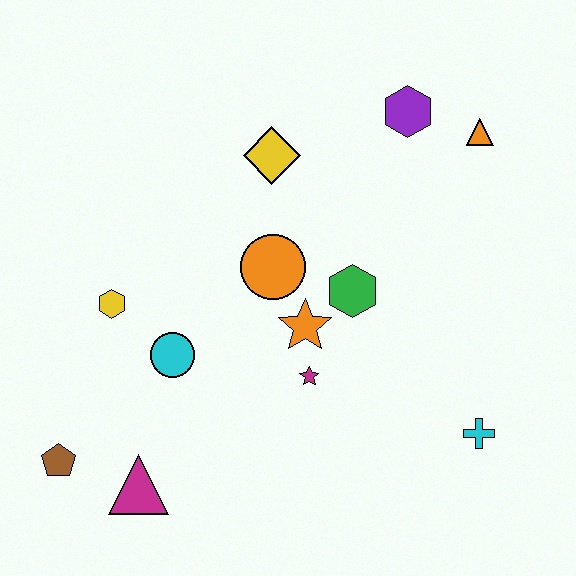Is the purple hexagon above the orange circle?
Yes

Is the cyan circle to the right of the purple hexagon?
No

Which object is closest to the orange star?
The magenta star is closest to the orange star.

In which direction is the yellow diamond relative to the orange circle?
The yellow diamond is above the orange circle.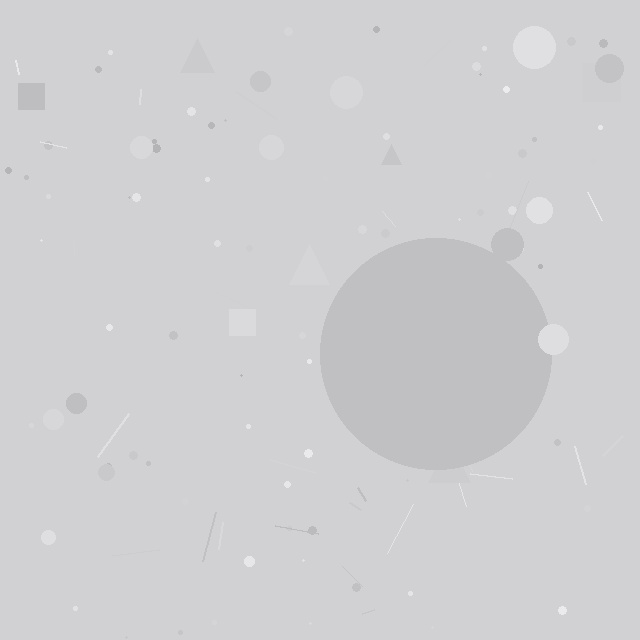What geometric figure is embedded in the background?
A circle is embedded in the background.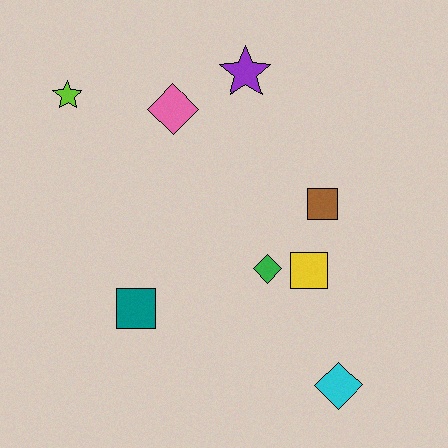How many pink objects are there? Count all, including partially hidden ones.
There is 1 pink object.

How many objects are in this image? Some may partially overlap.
There are 8 objects.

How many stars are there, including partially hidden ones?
There are 2 stars.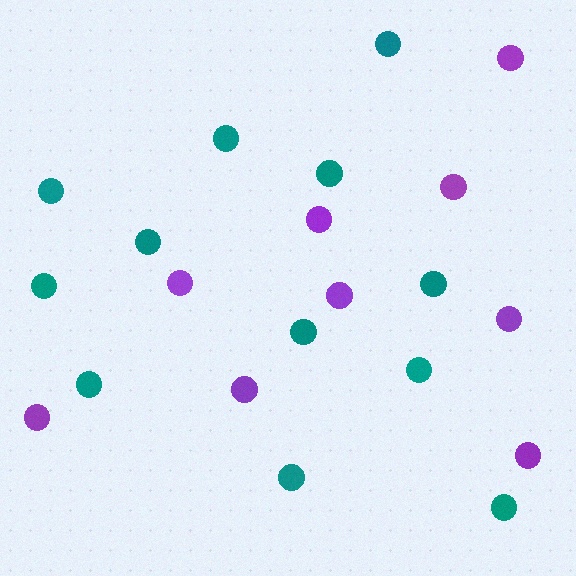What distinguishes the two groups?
There are 2 groups: one group of teal circles (12) and one group of purple circles (9).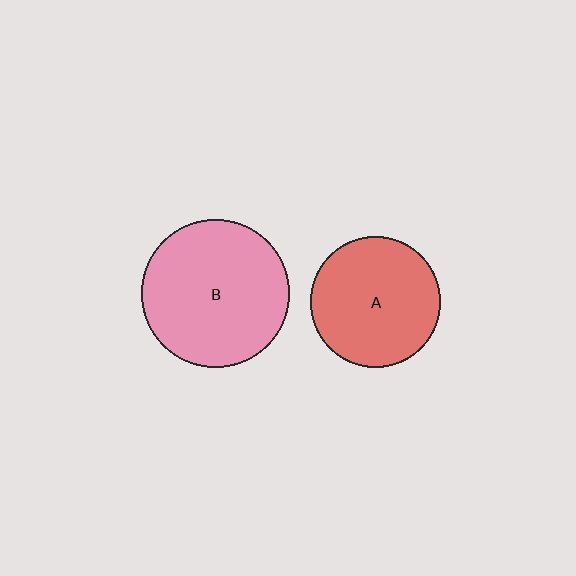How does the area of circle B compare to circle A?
Approximately 1.3 times.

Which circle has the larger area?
Circle B (pink).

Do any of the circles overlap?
No, none of the circles overlap.